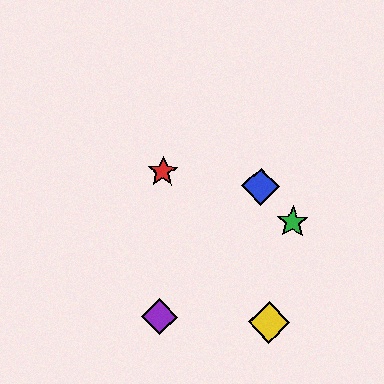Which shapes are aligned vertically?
The red star, the purple diamond are aligned vertically.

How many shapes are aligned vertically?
2 shapes (the red star, the purple diamond) are aligned vertically.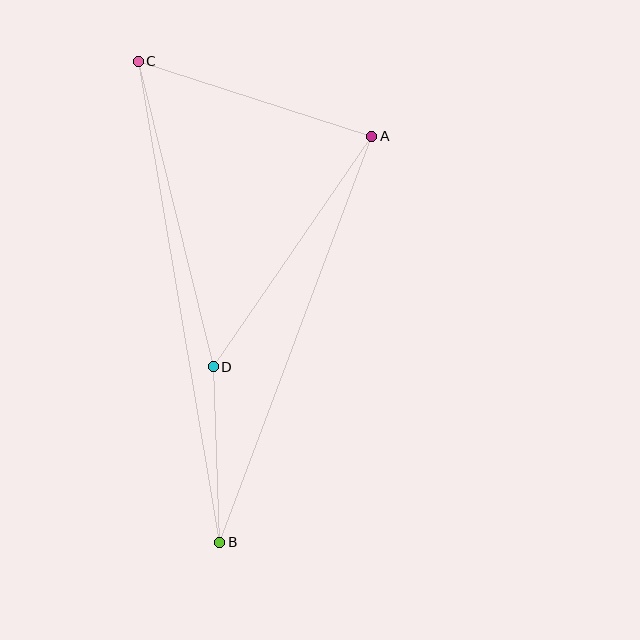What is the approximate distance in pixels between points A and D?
The distance between A and D is approximately 280 pixels.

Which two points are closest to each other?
Points B and D are closest to each other.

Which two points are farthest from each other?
Points B and C are farthest from each other.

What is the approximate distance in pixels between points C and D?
The distance between C and D is approximately 314 pixels.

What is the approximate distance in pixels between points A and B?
The distance between A and B is approximately 433 pixels.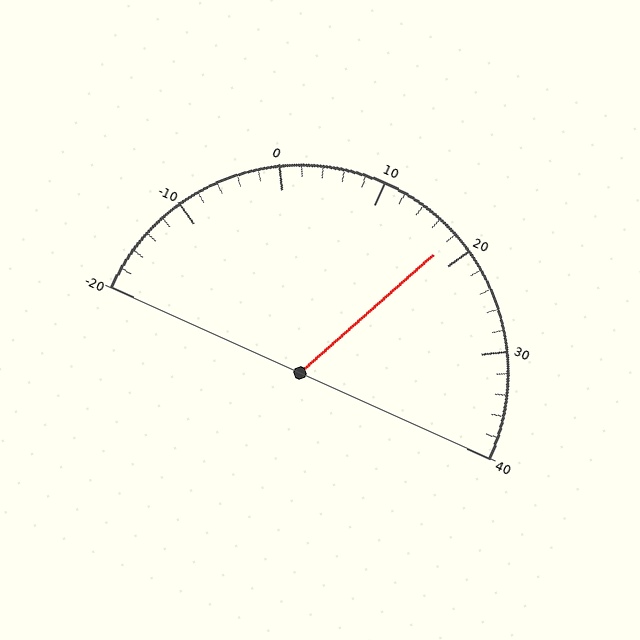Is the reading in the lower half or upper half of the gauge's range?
The reading is in the upper half of the range (-20 to 40).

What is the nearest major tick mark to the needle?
The nearest major tick mark is 20.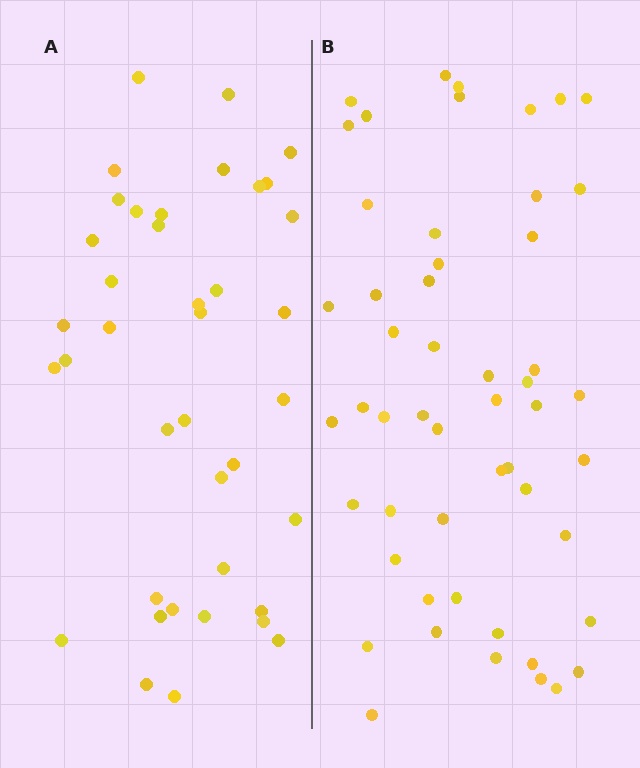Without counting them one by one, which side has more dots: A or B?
Region B (the right region) has more dots.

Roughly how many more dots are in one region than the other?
Region B has approximately 15 more dots than region A.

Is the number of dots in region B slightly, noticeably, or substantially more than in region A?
Region B has noticeably more, but not dramatically so. The ratio is roughly 1.3 to 1.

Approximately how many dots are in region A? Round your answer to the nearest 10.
About 40 dots. (The exact count is 39, which rounds to 40.)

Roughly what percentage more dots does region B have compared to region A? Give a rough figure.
About 35% more.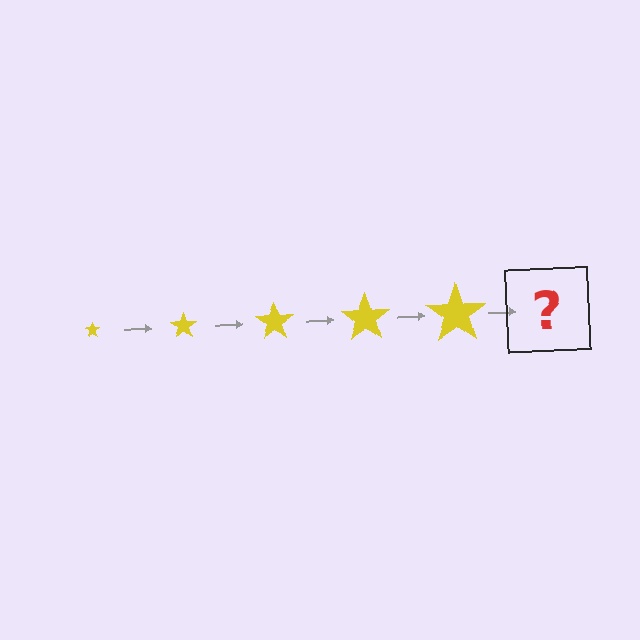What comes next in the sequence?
The next element should be a yellow star, larger than the previous one.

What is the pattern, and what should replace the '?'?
The pattern is that the star gets progressively larger each step. The '?' should be a yellow star, larger than the previous one.